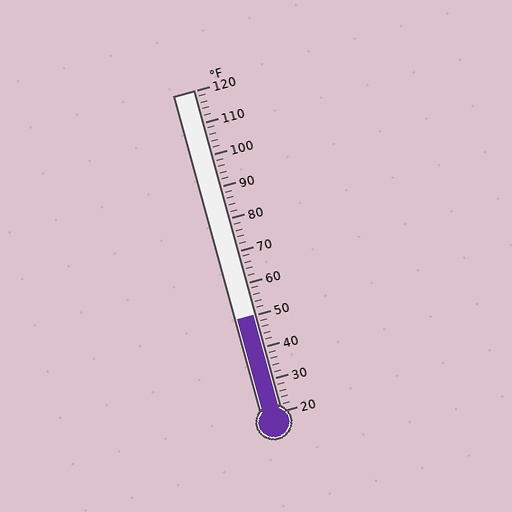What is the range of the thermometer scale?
The thermometer scale ranges from 20°F to 120°F.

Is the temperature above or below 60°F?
The temperature is below 60°F.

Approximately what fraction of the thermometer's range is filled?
The thermometer is filled to approximately 30% of its range.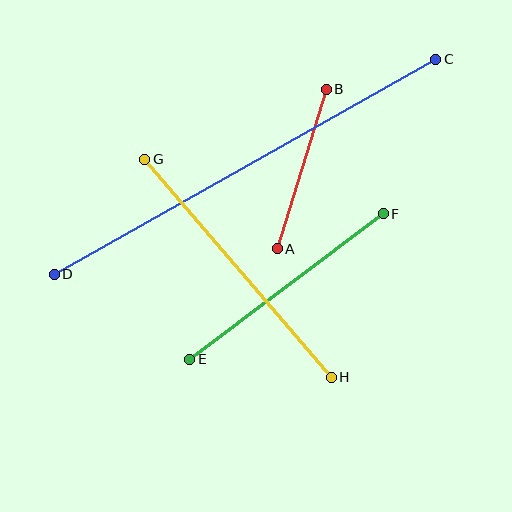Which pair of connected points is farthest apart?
Points C and D are farthest apart.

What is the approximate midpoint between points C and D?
The midpoint is at approximately (245, 167) pixels.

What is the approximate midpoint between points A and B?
The midpoint is at approximately (302, 169) pixels.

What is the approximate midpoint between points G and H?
The midpoint is at approximately (238, 268) pixels.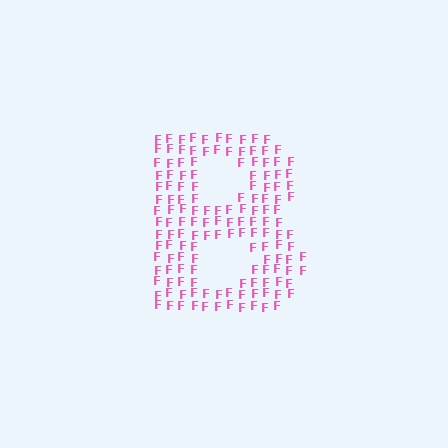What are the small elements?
The small elements are letter F's.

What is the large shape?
The large shape is the letter B.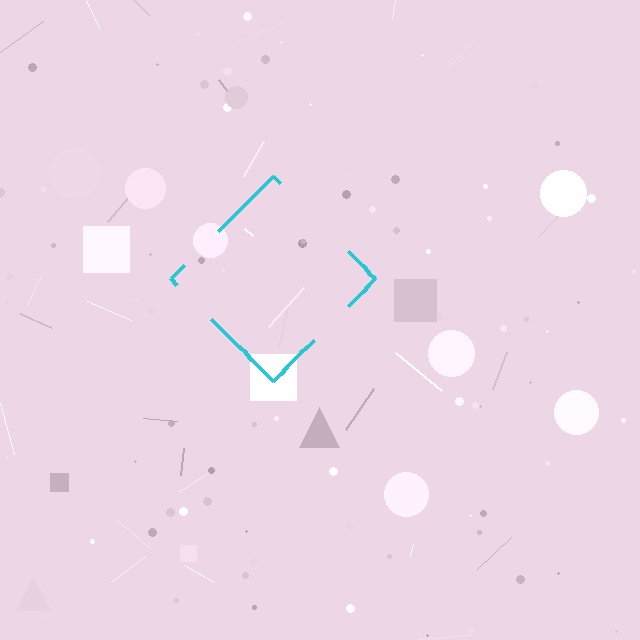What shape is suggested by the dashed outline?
The dashed outline suggests a diamond.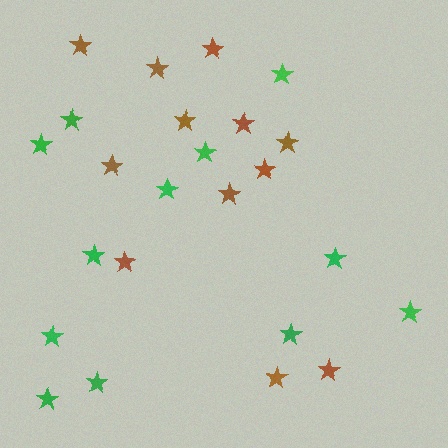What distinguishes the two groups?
There are 2 groups: one group of brown stars (12) and one group of green stars (12).